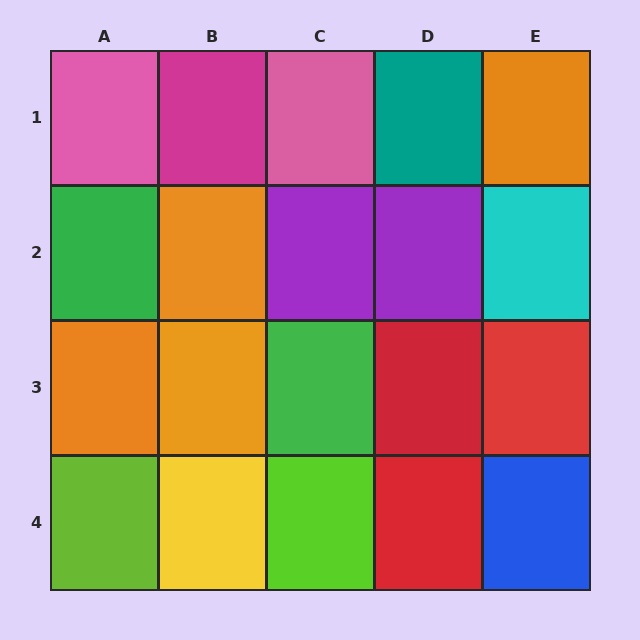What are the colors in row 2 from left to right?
Green, orange, purple, purple, cyan.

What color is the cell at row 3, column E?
Red.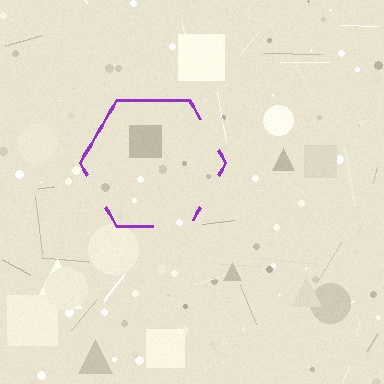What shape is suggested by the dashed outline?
The dashed outline suggests a hexagon.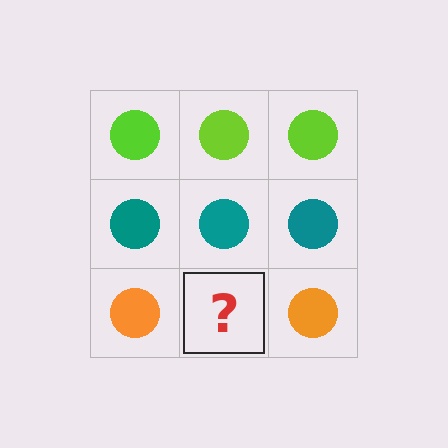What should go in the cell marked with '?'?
The missing cell should contain an orange circle.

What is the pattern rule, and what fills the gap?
The rule is that each row has a consistent color. The gap should be filled with an orange circle.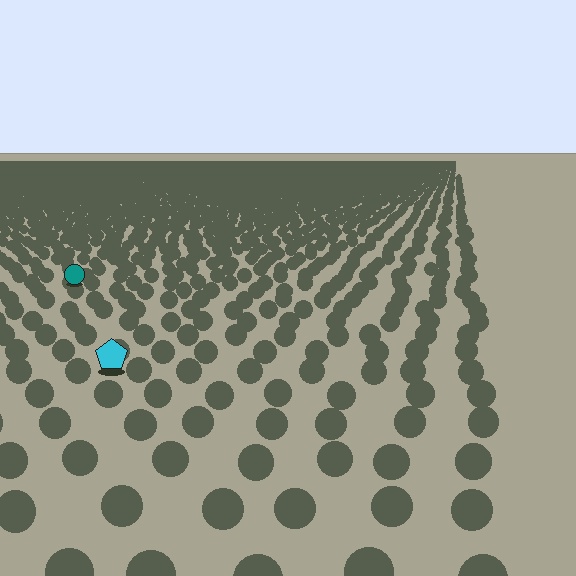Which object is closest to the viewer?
The cyan pentagon is closest. The texture marks near it are larger and more spread out.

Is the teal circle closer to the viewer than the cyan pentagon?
No. The cyan pentagon is closer — you can tell from the texture gradient: the ground texture is coarser near it.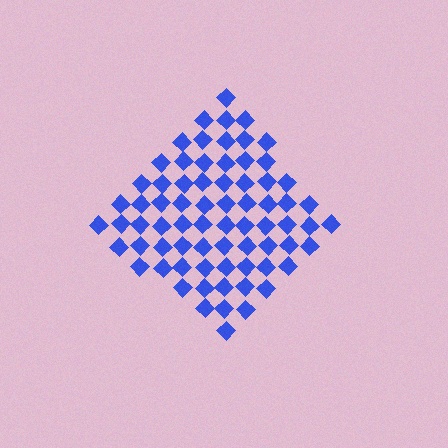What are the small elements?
The small elements are diamonds.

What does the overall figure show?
The overall figure shows a diamond.